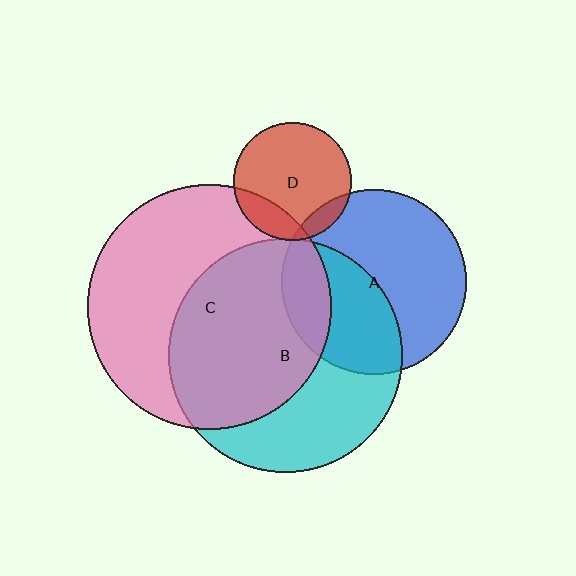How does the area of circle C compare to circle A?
Approximately 1.7 times.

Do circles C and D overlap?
Yes.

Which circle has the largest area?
Circle C (pink).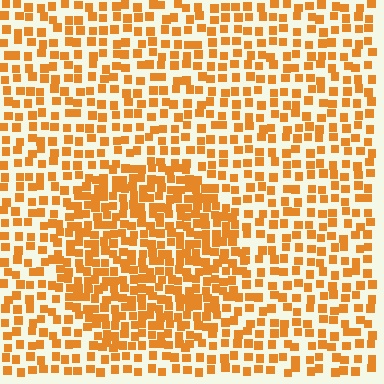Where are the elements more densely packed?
The elements are more densely packed inside the circle boundary.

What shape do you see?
I see a circle.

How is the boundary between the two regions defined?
The boundary is defined by a change in element density (approximately 1.7x ratio). All elements are the same color, size, and shape.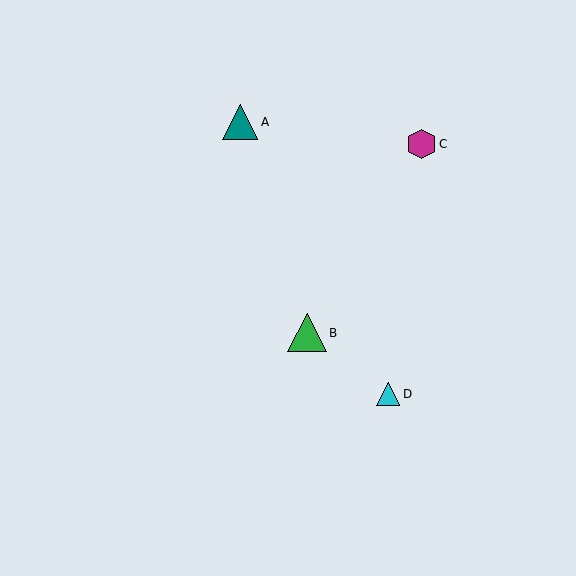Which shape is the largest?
The green triangle (labeled B) is the largest.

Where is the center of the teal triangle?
The center of the teal triangle is at (240, 122).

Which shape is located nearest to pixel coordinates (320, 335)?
The green triangle (labeled B) at (307, 333) is nearest to that location.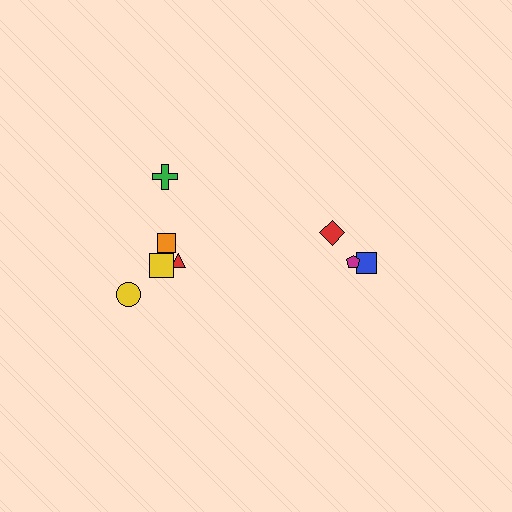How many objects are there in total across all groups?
There are 9 objects.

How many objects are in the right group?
There are 3 objects.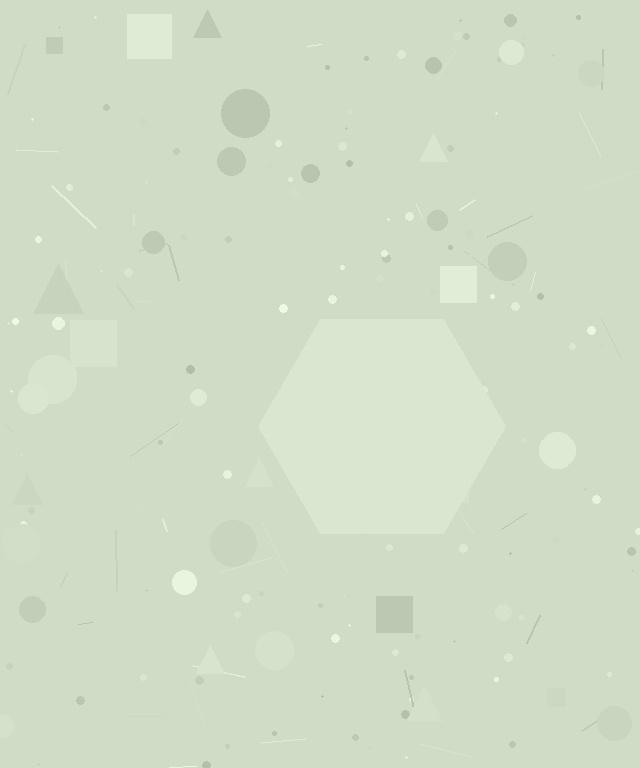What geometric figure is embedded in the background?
A hexagon is embedded in the background.